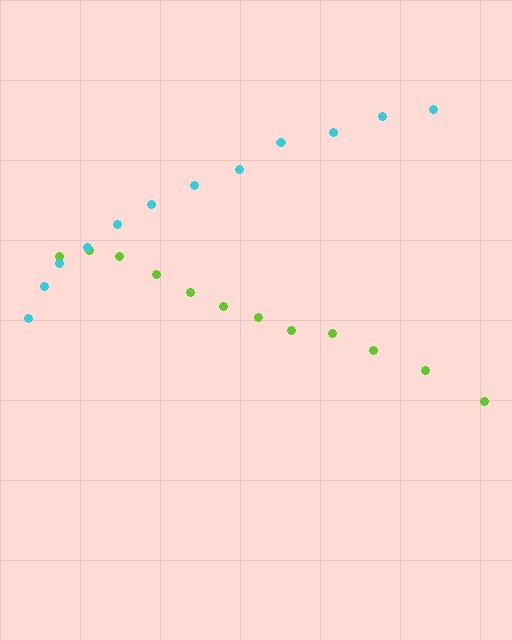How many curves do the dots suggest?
There are 2 distinct paths.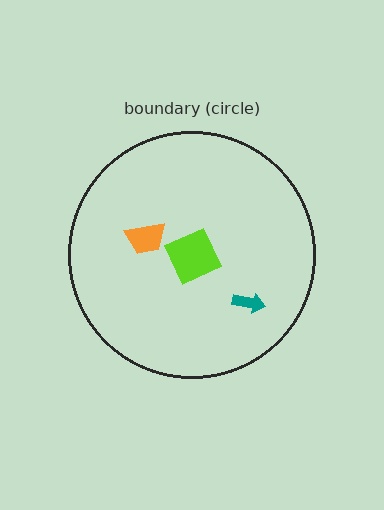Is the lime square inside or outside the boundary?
Inside.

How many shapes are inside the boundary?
4 inside, 0 outside.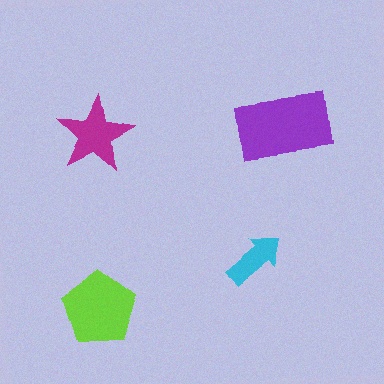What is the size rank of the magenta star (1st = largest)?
3rd.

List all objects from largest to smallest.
The purple rectangle, the lime pentagon, the magenta star, the cyan arrow.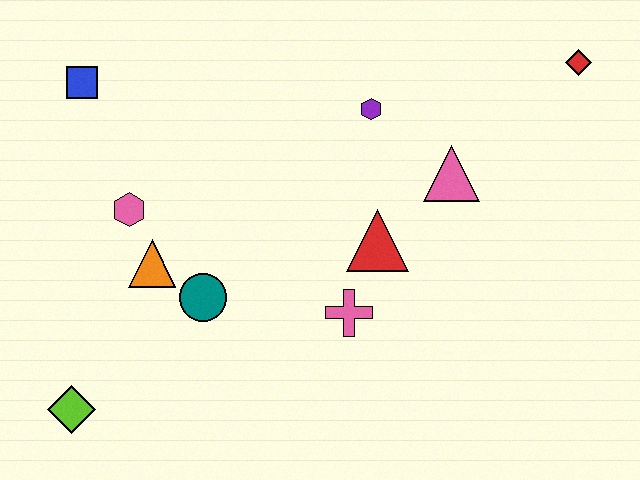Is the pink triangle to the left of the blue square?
No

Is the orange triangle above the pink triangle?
No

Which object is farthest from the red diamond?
The lime diamond is farthest from the red diamond.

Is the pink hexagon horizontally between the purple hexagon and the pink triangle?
No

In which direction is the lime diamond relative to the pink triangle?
The lime diamond is to the left of the pink triangle.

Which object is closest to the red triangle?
The pink cross is closest to the red triangle.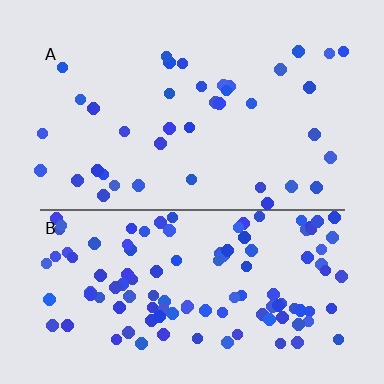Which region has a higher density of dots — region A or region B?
B (the bottom).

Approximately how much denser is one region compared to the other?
Approximately 2.9× — region B over region A.